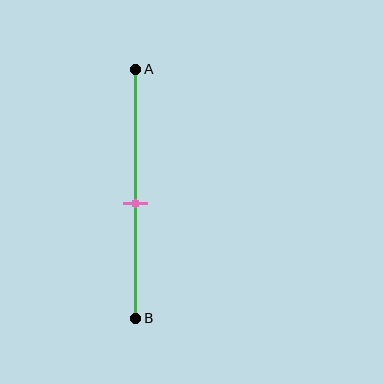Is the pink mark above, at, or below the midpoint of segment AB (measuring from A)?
The pink mark is below the midpoint of segment AB.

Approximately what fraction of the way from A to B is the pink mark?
The pink mark is approximately 55% of the way from A to B.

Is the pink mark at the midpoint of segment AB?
No, the mark is at about 55% from A, not at the 50% midpoint.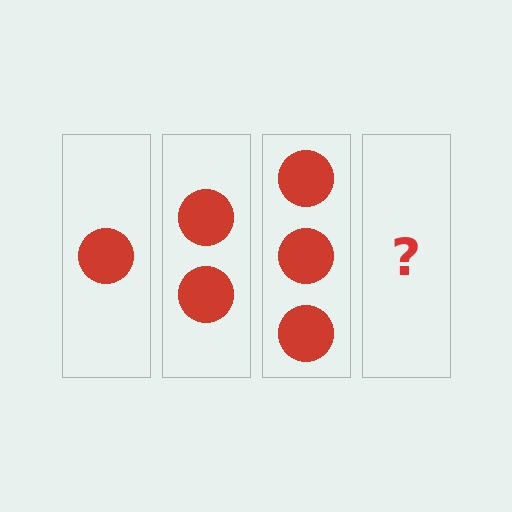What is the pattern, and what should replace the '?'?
The pattern is that each step adds one more circle. The '?' should be 4 circles.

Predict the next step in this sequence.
The next step is 4 circles.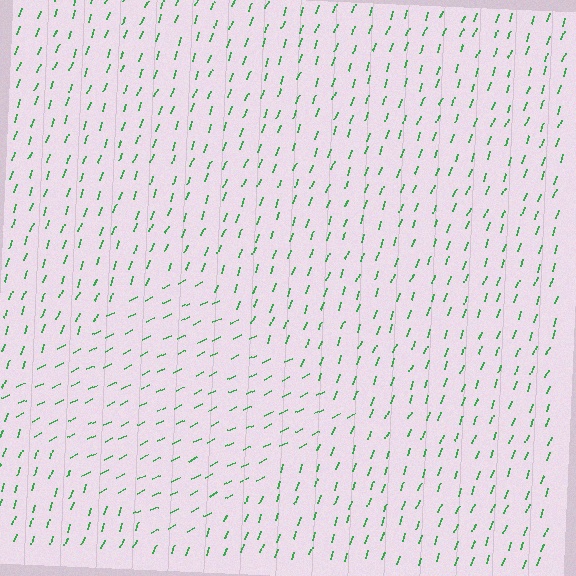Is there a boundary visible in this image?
Yes, there is a texture boundary formed by a change in line orientation.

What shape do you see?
I see a diamond.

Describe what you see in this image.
The image is filled with small green line segments. A diamond region in the image has lines oriented differently from the surrounding lines, creating a visible texture boundary.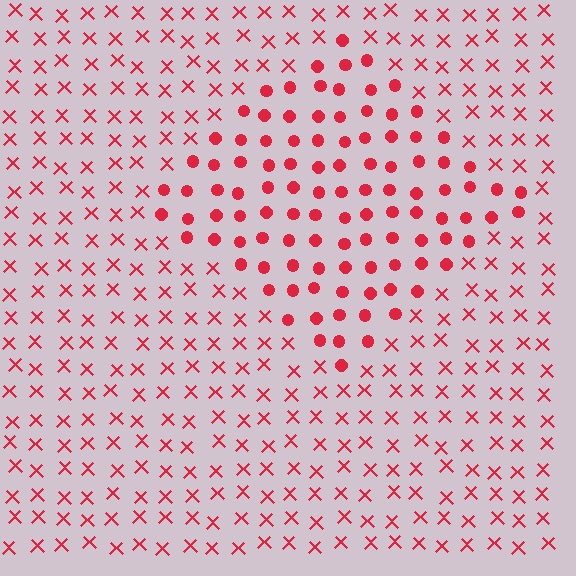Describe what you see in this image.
The image is filled with small red elements arranged in a uniform grid. A diamond-shaped region contains circles, while the surrounding area contains X marks. The boundary is defined purely by the change in element shape.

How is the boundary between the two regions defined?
The boundary is defined by a change in element shape: circles inside vs. X marks outside. All elements share the same color and spacing.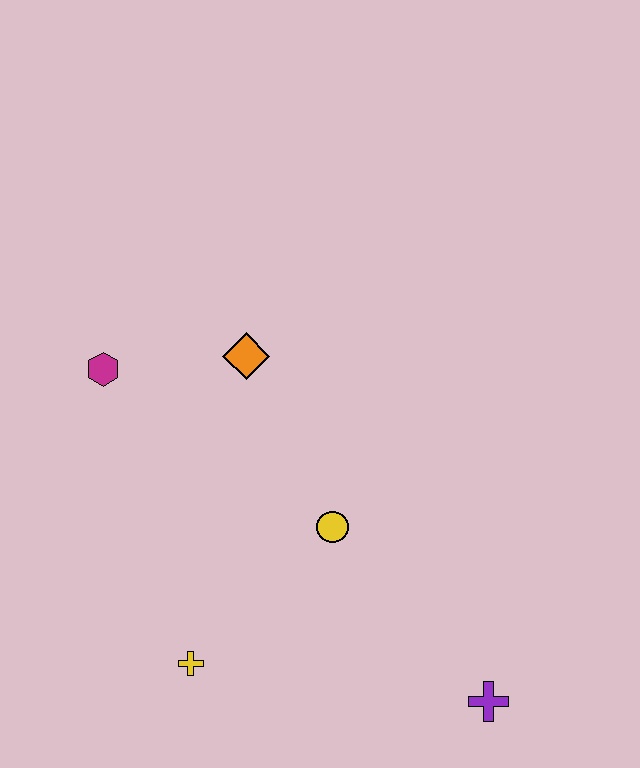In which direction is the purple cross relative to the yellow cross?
The purple cross is to the right of the yellow cross.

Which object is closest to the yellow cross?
The yellow circle is closest to the yellow cross.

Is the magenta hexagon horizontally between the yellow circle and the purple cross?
No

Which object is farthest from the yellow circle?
The magenta hexagon is farthest from the yellow circle.